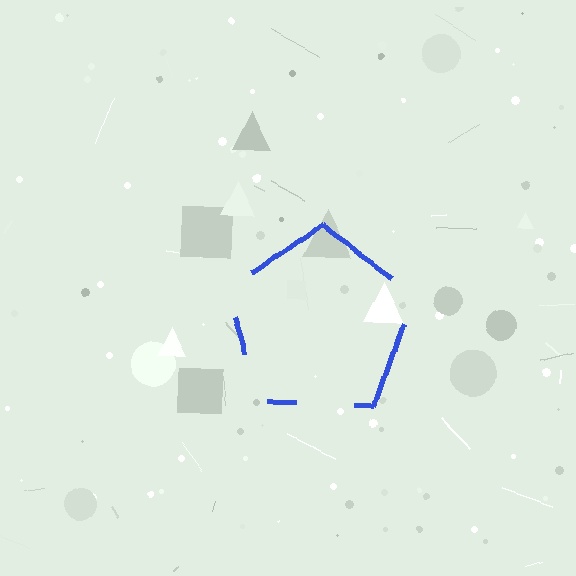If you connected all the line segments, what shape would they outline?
They would outline a pentagon.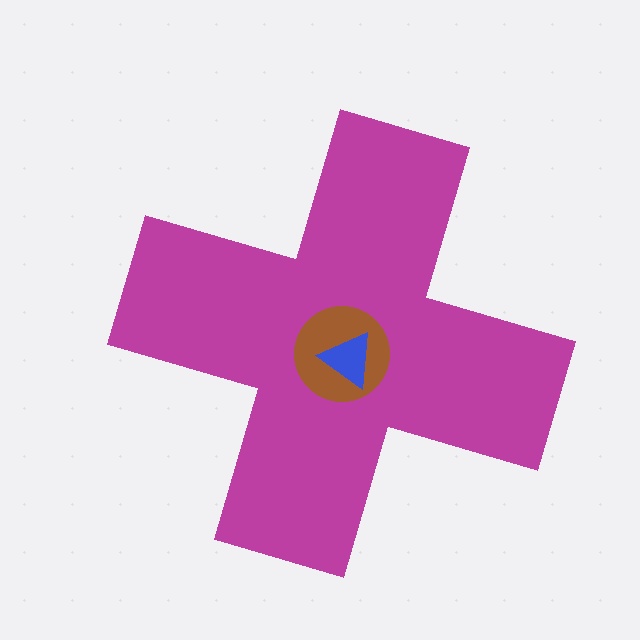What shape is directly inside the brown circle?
The blue triangle.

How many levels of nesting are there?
3.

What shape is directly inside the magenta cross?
The brown circle.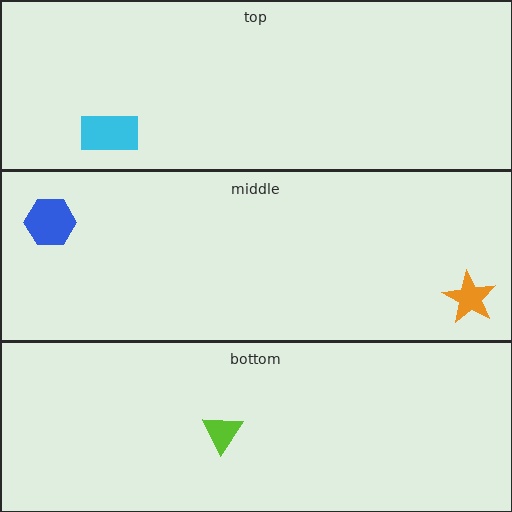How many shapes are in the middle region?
2.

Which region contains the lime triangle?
The bottom region.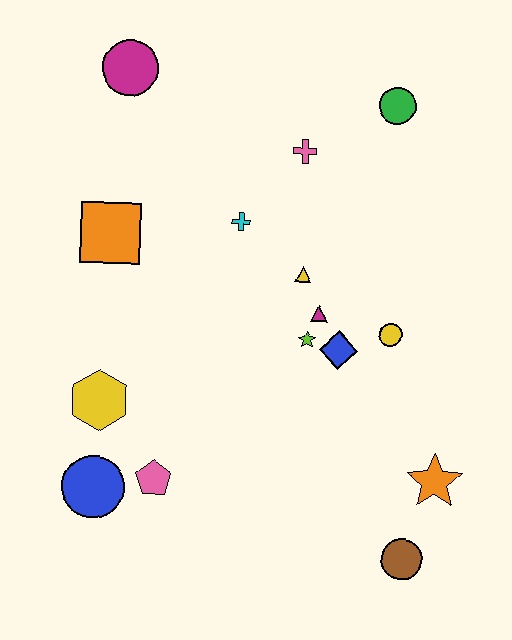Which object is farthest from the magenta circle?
The brown circle is farthest from the magenta circle.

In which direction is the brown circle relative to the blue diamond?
The brown circle is below the blue diamond.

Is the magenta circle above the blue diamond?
Yes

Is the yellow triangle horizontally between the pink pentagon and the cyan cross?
No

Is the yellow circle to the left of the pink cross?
No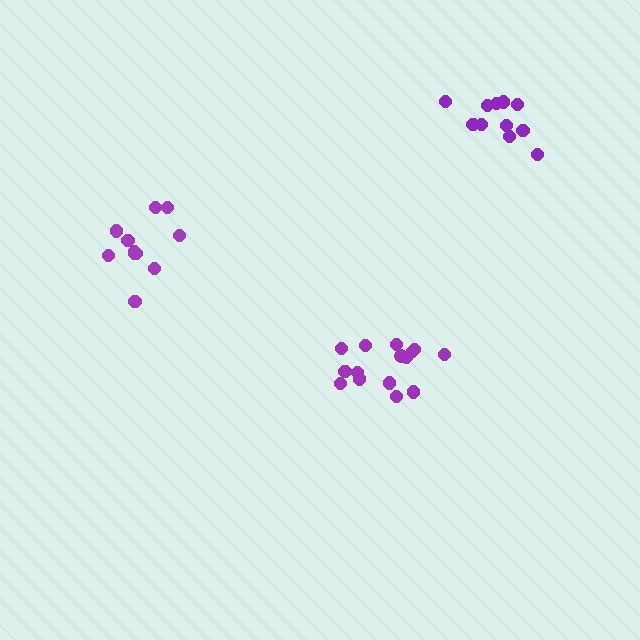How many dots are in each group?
Group 1: 11 dots, Group 2: 15 dots, Group 3: 11 dots (37 total).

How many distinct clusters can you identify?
There are 3 distinct clusters.